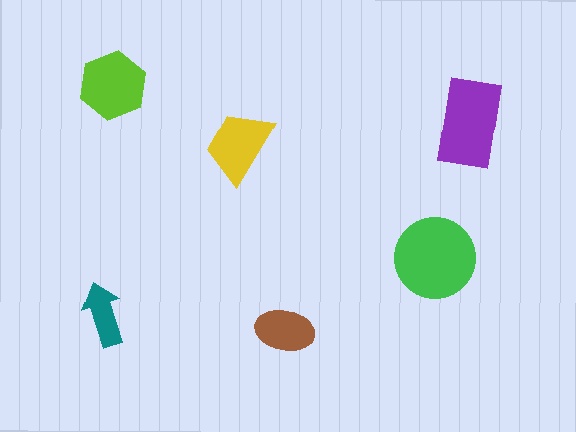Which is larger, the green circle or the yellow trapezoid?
The green circle.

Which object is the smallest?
The teal arrow.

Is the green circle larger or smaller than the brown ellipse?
Larger.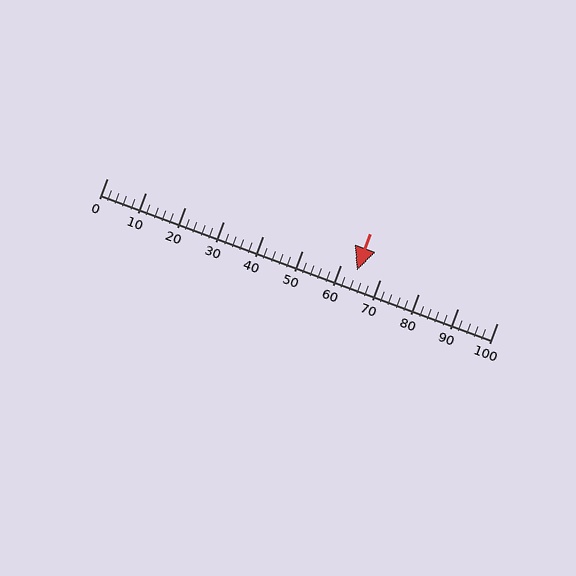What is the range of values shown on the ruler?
The ruler shows values from 0 to 100.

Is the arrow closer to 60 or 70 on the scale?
The arrow is closer to 60.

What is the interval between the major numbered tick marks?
The major tick marks are spaced 10 units apart.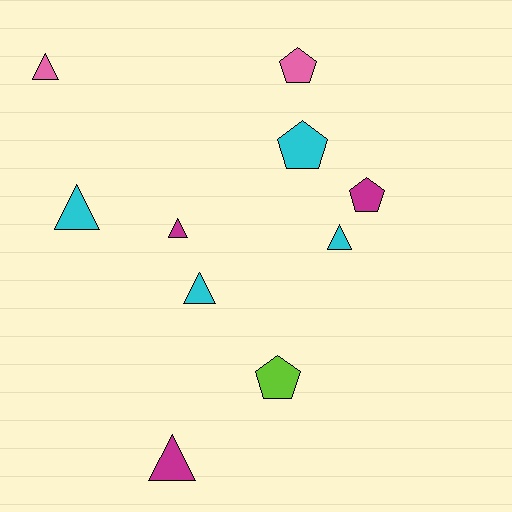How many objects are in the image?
There are 10 objects.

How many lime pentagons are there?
There is 1 lime pentagon.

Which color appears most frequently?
Cyan, with 4 objects.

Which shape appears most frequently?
Triangle, with 6 objects.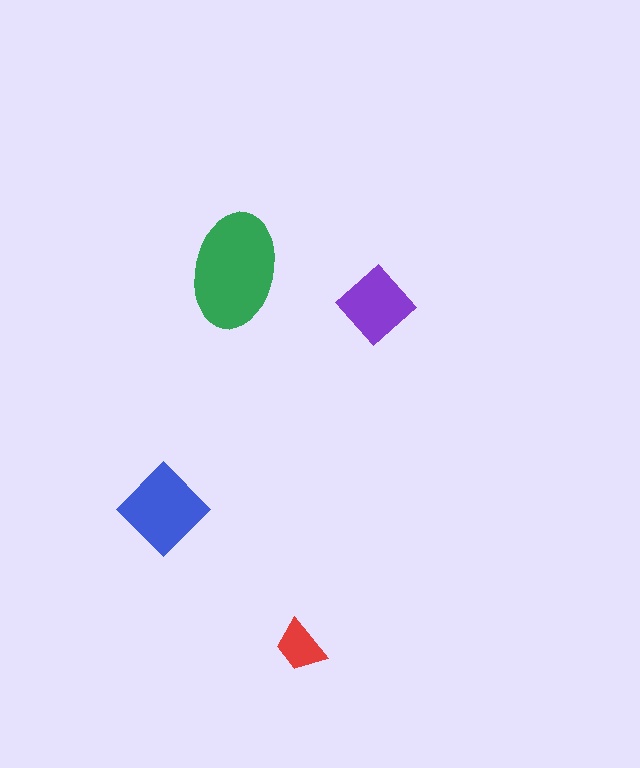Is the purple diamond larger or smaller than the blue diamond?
Smaller.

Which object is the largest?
The green ellipse.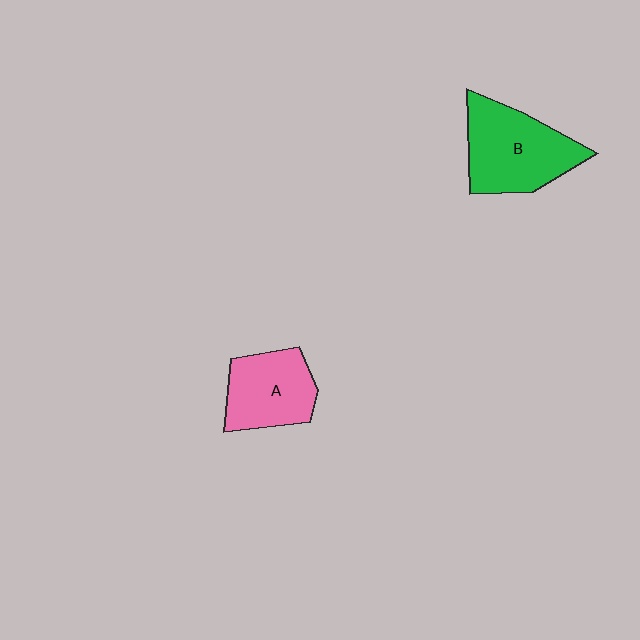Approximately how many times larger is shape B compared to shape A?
Approximately 1.3 times.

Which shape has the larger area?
Shape B (green).